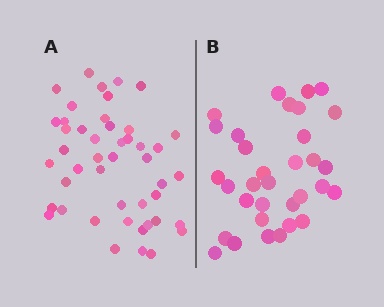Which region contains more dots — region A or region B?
Region A (the left region) has more dots.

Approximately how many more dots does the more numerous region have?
Region A has approximately 15 more dots than region B.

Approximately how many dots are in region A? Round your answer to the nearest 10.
About 50 dots. (The exact count is 46, which rounds to 50.)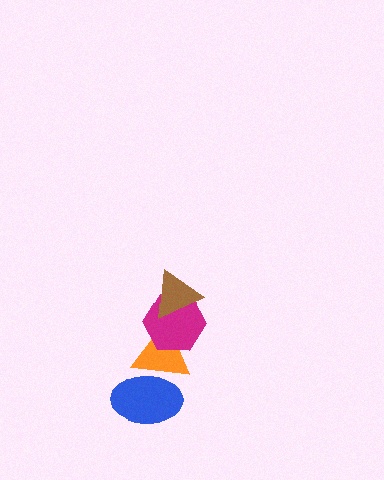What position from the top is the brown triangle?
The brown triangle is 1st from the top.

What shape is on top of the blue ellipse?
The orange triangle is on top of the blue ellipse.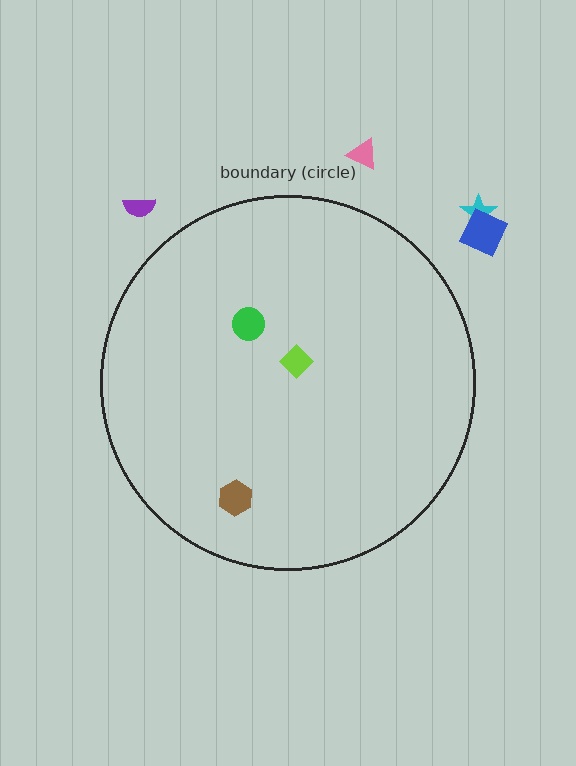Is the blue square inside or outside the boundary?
Outside.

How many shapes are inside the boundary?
3 inside, 4 outside.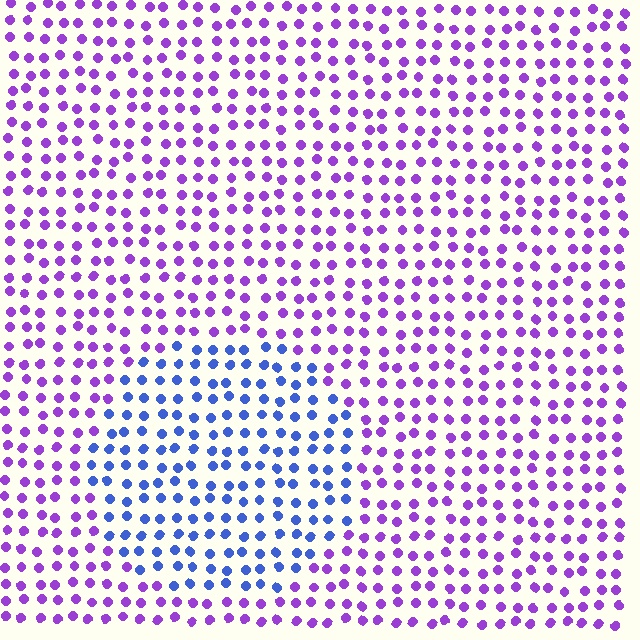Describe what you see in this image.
The image is filled with small purple elements in a uniform arrangement. A circle-shaped region is visible where the elements are tinted to a slightly different hue, forming a subtle color boundary.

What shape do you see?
I see a circle.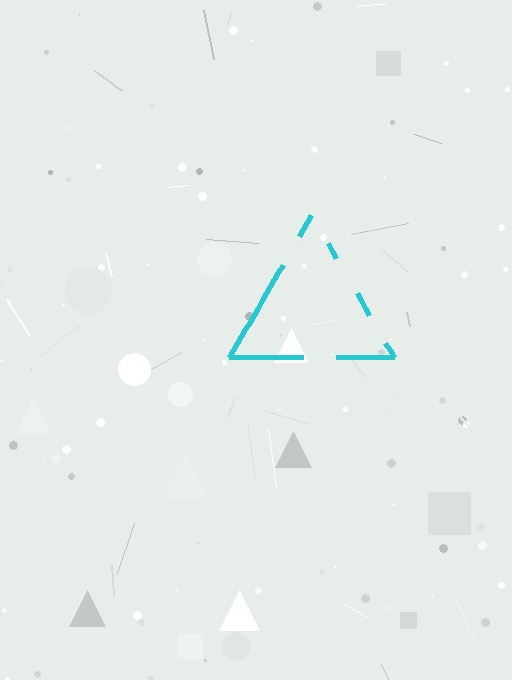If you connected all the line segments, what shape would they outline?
They would outline a triangle.